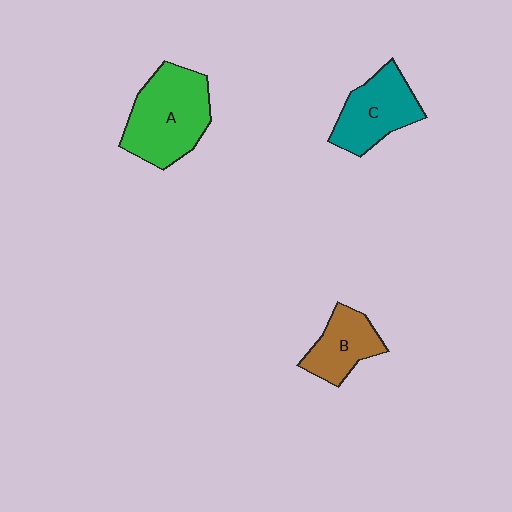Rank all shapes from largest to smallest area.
From largest to smallest: A (green), C (teal), B (brown).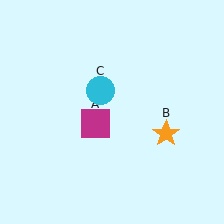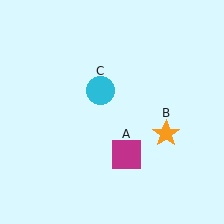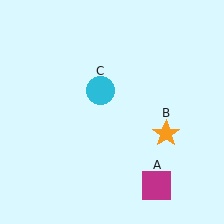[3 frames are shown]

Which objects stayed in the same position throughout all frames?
Orange star (object B) and cyan circle (object C) remained stationary.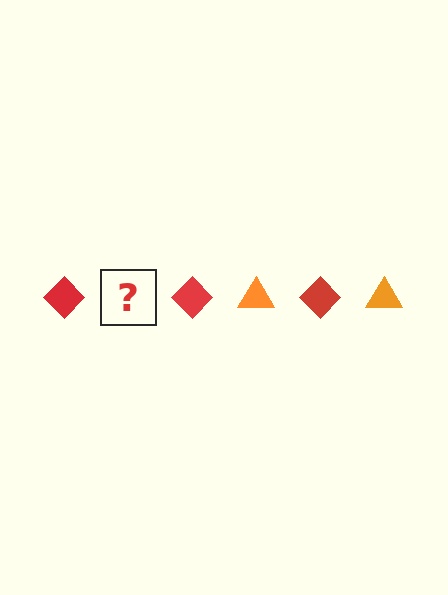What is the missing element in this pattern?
The missing element is an orange triangle.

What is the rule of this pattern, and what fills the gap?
The rule is that the pattern alternates between red diamond and orange triangle. The gap should be filled with an orange triangle.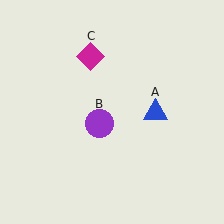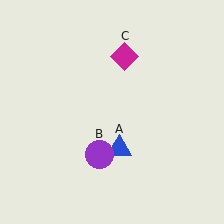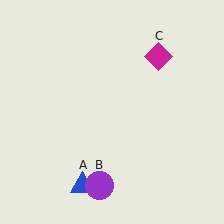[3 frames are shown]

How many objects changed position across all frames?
3 objects changed position: blue triangle (object A), purple circle (object B), magenta diamond (object C).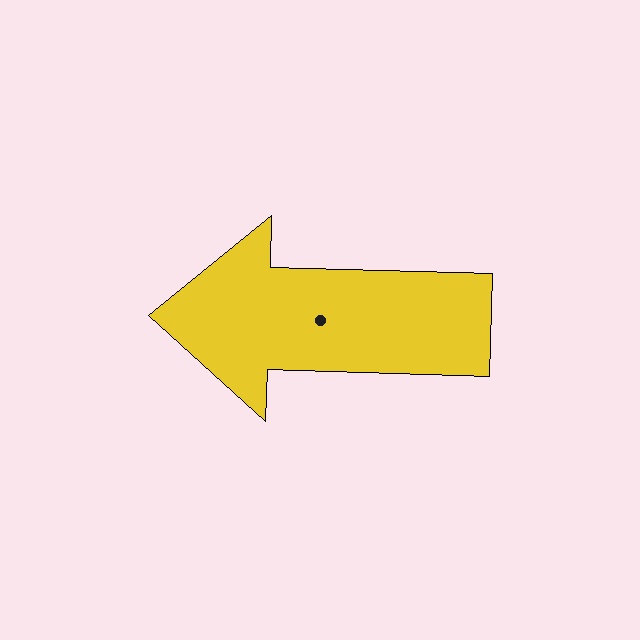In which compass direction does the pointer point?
West.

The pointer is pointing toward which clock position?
Roughly 9 o'clock.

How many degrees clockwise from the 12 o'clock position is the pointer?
Approximately 272 degrees.